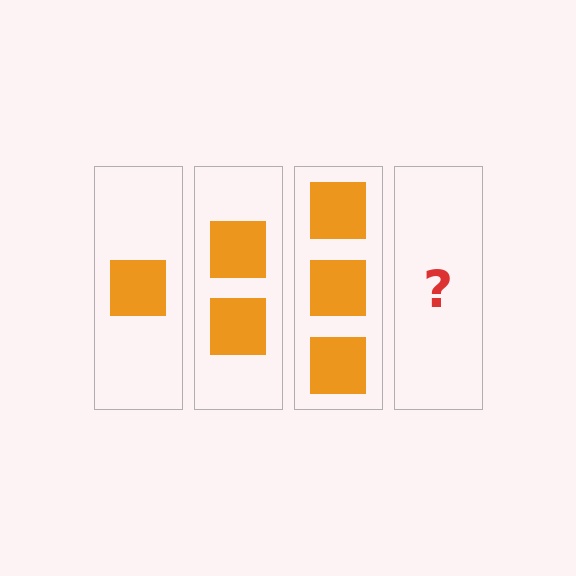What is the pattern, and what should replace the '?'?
The pattern is that each step adds one more square. The '?' should be 4 squares.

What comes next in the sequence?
The next element should be 4 squares.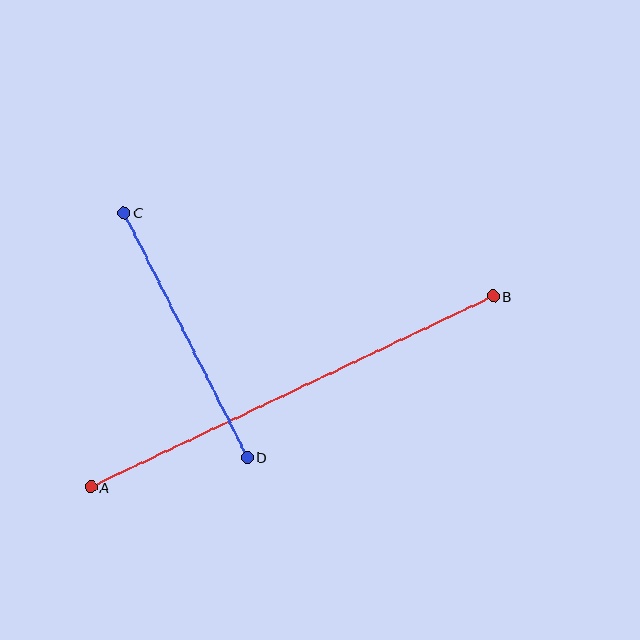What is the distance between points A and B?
The distance is approximately 445 pixels.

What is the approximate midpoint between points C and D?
The midpoint is at approximately (186, 335) pixels.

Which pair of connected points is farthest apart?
Points A and B are farthest apart.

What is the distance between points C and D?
The distance is approximately 274 pixels.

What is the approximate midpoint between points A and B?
The midpoint is at approximately (292, 391) pixels.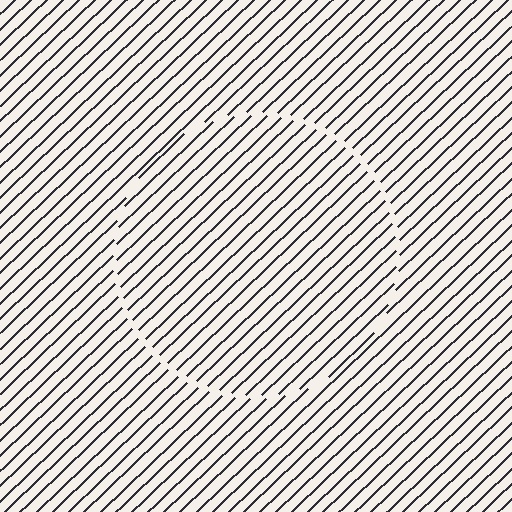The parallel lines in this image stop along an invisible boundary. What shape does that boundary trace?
An illusory circle. The interior of the shape contains the same grating, shifted by half a period — the contour is defined by the phase discontinuity where line-ends from the inner and outer gratings abut.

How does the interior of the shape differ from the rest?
The interior of the shape contains the same grating, shifted by half a period — the contour is defined by the phase discontinuity where line-ends from the inner and outer gratings abut.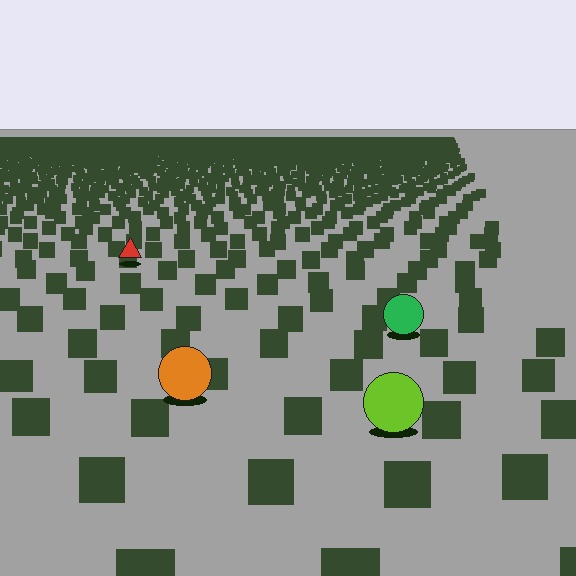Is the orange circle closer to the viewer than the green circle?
Yes. The orange circle is closer — you can tell from the texture gradient: the ground texture is coarser near it.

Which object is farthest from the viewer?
The red triangle is farthest from the viewer. It appears smaller and the ground texture around it is denser.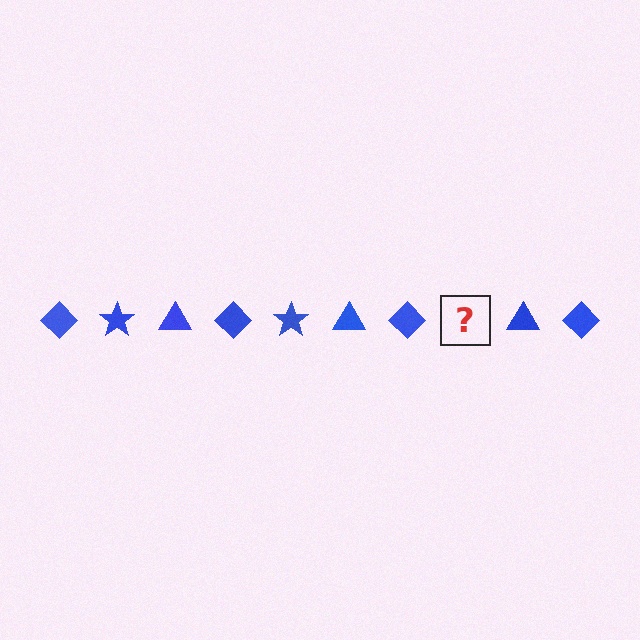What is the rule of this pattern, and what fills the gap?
The rule is that the pattern cycles through diamond, star, triangle shapes in blue. The gap should be filled with a blue star.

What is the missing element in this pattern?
The missing element is a blue star.